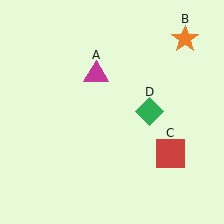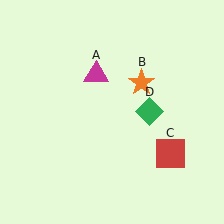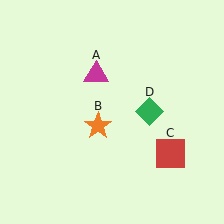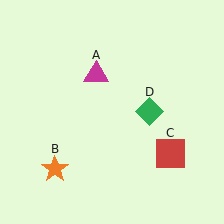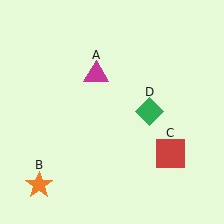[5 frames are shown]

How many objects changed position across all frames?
1 object changed position: orange star (object B).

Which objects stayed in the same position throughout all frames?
Magenta triangle (object A) and red square (object C) and green diamond (object D) remained stationary.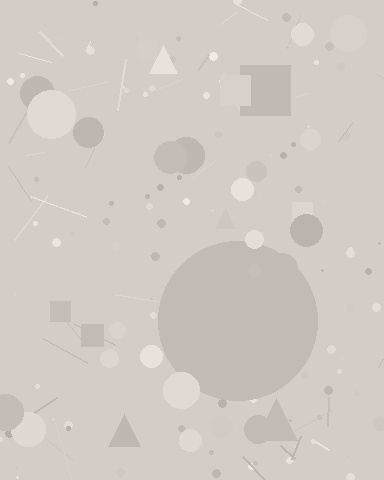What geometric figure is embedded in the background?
A circle is embedded in the background.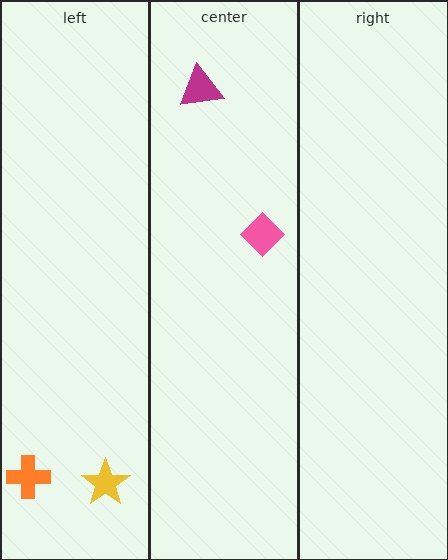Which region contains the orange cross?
The left region.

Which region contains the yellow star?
The left region.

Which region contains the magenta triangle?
The center region.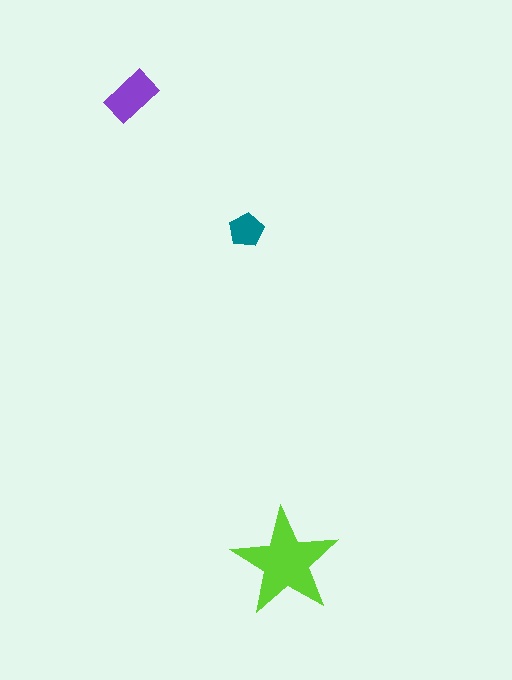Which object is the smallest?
The teal pentagon.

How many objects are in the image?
There are 3 objects in the image.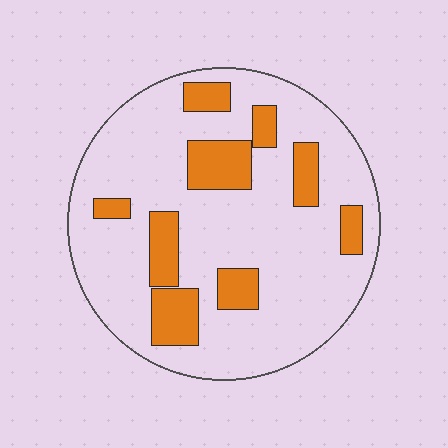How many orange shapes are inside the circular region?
9.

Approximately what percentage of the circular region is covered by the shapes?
Approximately 20%.